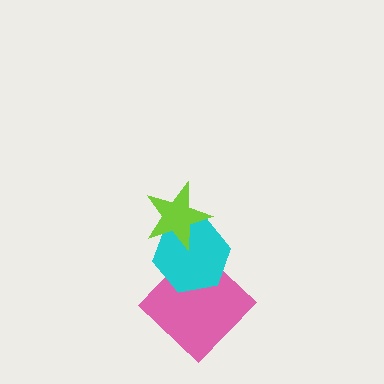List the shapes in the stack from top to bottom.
From top to bottom: the lime star, the cyan hexagon, the pink diamond.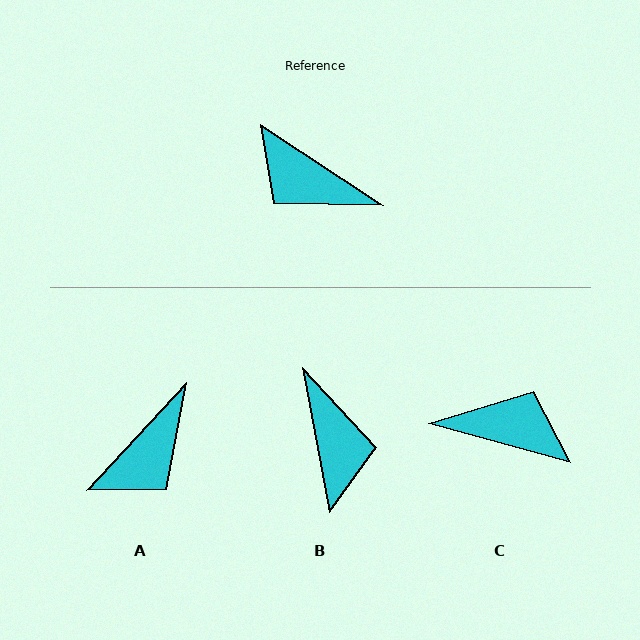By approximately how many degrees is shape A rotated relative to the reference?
Approximately 81 degrees counter-clockwise.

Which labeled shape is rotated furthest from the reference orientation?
C, about 162 degrees away.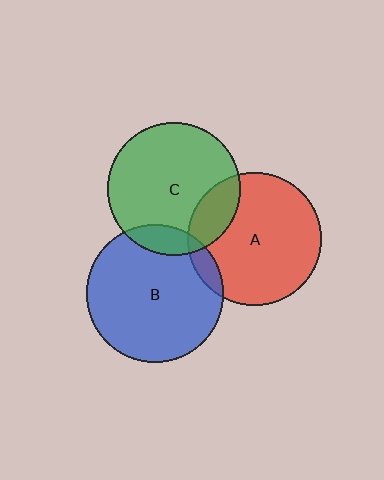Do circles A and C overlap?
Yes.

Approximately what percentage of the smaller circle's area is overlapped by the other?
Approximately 20%.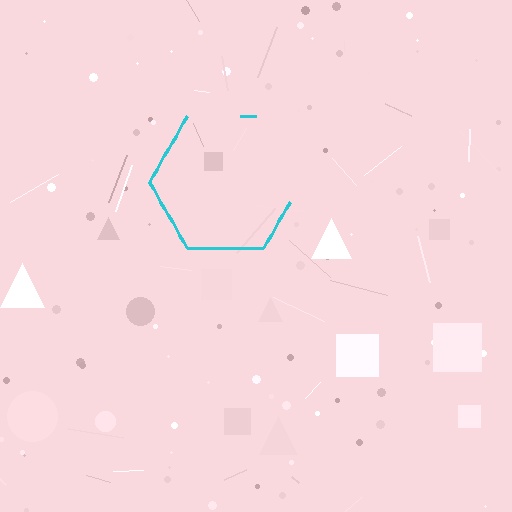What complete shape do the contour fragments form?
The contour fragments form a hexagon.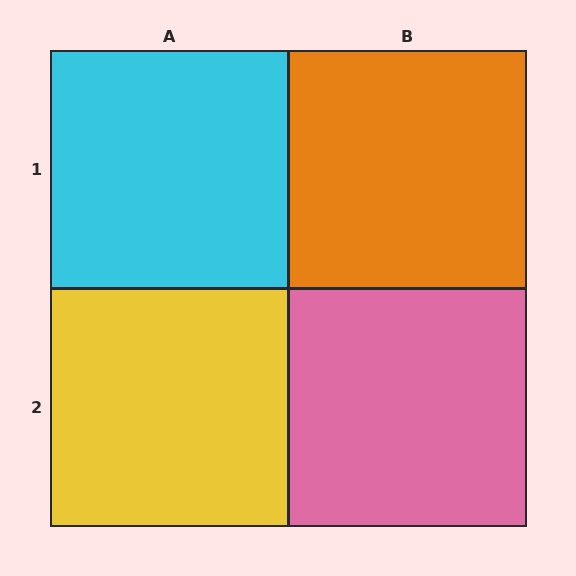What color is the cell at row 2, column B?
Pink.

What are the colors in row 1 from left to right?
Cyan, orange.